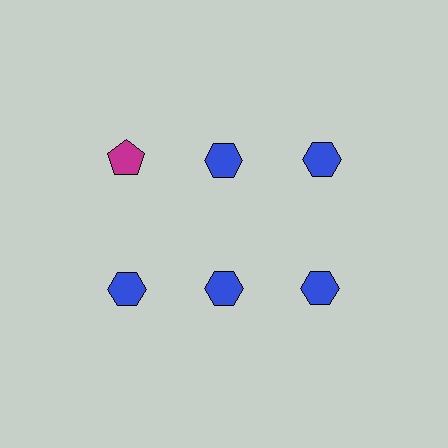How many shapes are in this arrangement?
There are 6 shapes arranged in a grid pattern.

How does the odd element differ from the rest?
It differs in both color (magenta instead of blue) and shape (pentagon instead of hexagon).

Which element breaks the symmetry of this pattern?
The magenta pentagon in the top row, leftmost column breaks the symmetry. All other shapes are blue hexagons.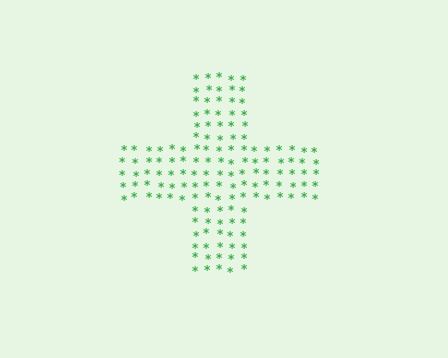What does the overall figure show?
The overall figure shows a cross.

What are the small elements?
The small elements are asterisks.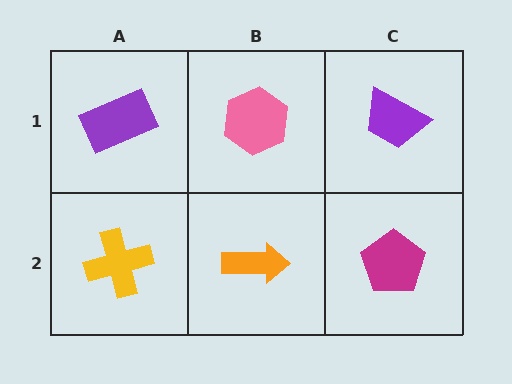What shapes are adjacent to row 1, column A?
A yellow cross (row 2, column A), a pink hexagon (row 1, column B).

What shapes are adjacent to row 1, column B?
An orange arrow (row 2, column B), a purple rectangle (row 1, column A), a purple trapezoid (row 1, column C).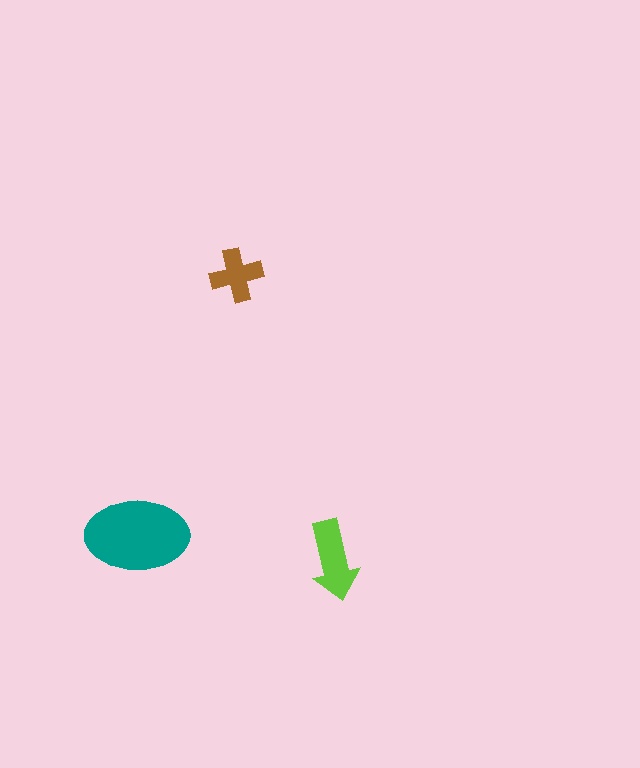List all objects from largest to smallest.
The teal ellipse, the lime arrow, the brown cross.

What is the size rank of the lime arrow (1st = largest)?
2nd.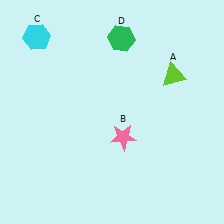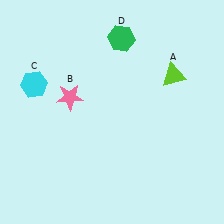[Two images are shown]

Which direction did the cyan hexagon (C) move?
The cyan hexagon (C) moved down.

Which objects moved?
The objects that moved are: the pink star (B), the cyan hexagon (C).